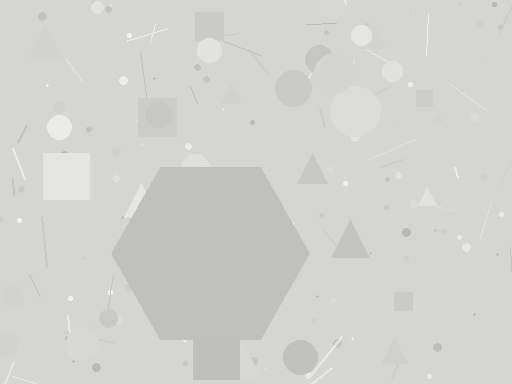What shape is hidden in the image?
A hexagon is hidden in the image.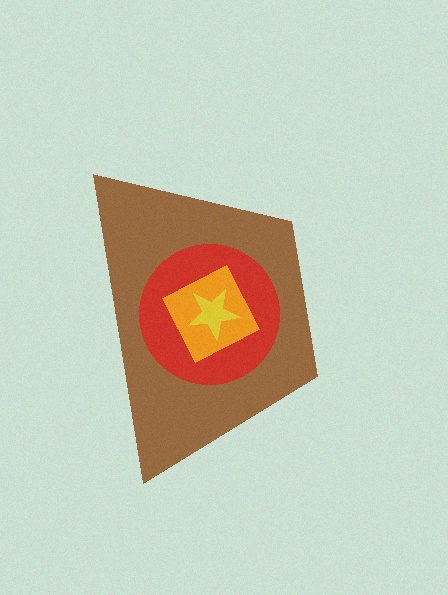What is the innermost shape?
The yellow star.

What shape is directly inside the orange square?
The yellow star.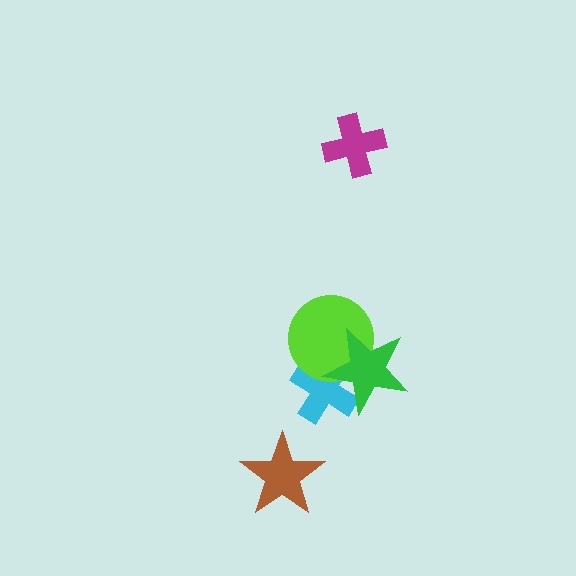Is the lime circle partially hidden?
Yes, it is partially covered by another shape.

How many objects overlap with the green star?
2 objects overlap with the green star.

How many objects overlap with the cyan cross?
2 objects overlap with the cyan cross.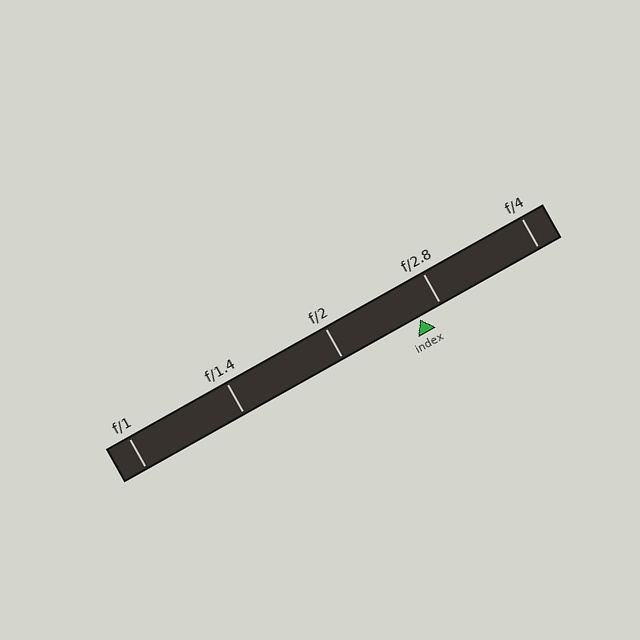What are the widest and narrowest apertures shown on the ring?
The widest aperture shown is f/1 and the narrowest is f/4.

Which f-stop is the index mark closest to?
The index mark is closest to f/2.8.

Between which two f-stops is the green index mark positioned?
The index mark is between f/2 and f/2.8.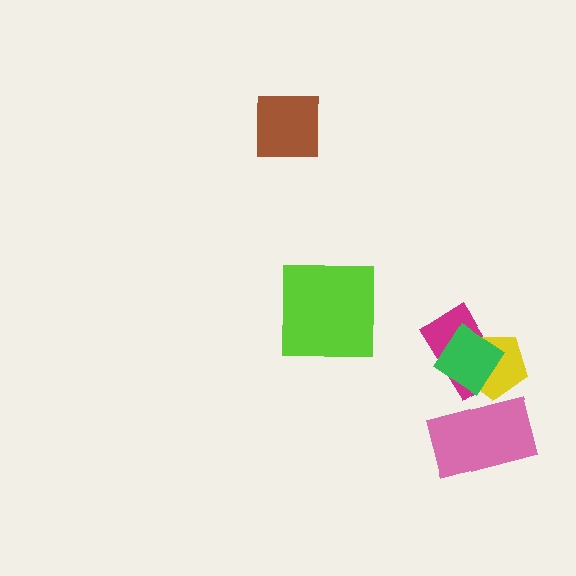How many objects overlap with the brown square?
0 objects overlap with the brown square.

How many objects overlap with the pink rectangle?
1 object overlaps with the pink rectangle.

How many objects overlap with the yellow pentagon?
3 objects overlap with the yellow pentagon.